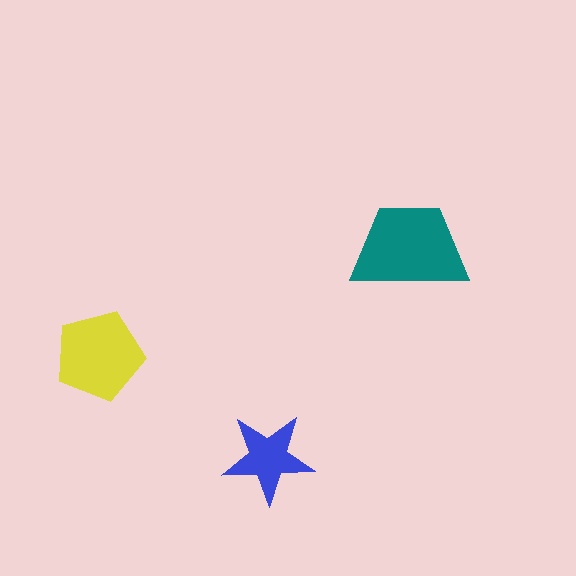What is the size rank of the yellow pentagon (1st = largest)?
2nd.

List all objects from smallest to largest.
The blue star, the yellow pentagon, the teal trapezoid.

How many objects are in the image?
There are 3 objects in the image.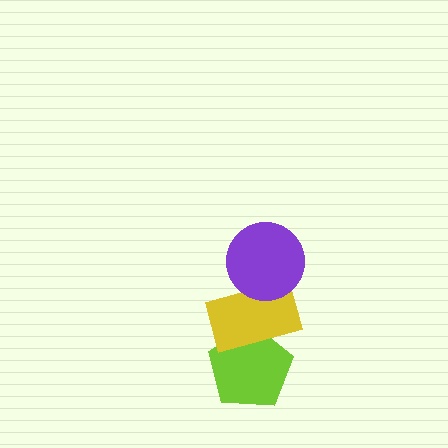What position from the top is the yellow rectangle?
The yellow rectangle is 2nd from the top.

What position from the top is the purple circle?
The purple circle is 1st from the top.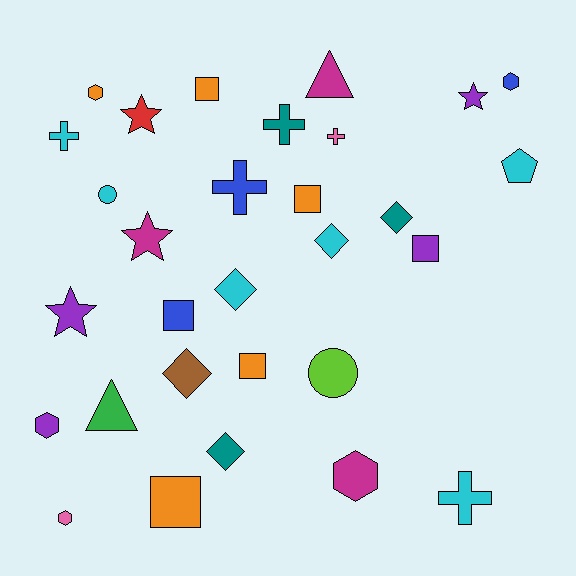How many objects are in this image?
There are 30 objects.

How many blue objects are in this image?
There are 3 blue objects.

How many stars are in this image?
There are 4 stars.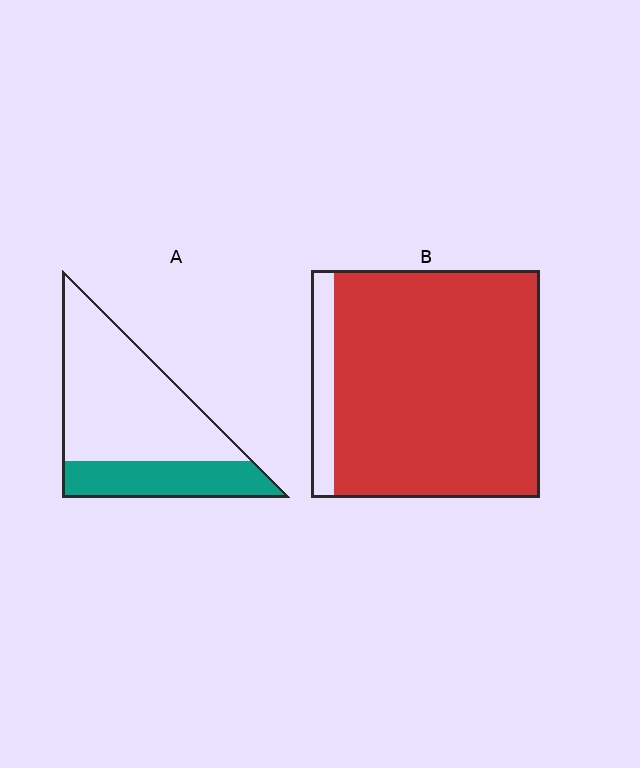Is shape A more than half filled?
No.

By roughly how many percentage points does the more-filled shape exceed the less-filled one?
By roughly 60 percentage points (B over A).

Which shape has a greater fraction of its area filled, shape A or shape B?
Shape B.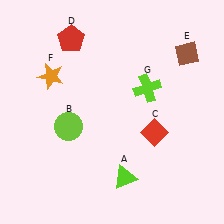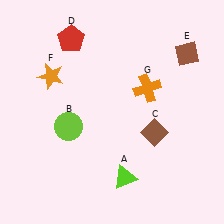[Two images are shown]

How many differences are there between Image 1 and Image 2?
There are 2 differences between the two images.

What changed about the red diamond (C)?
In Image 1, C is red. In Image 2, it changed to brown.